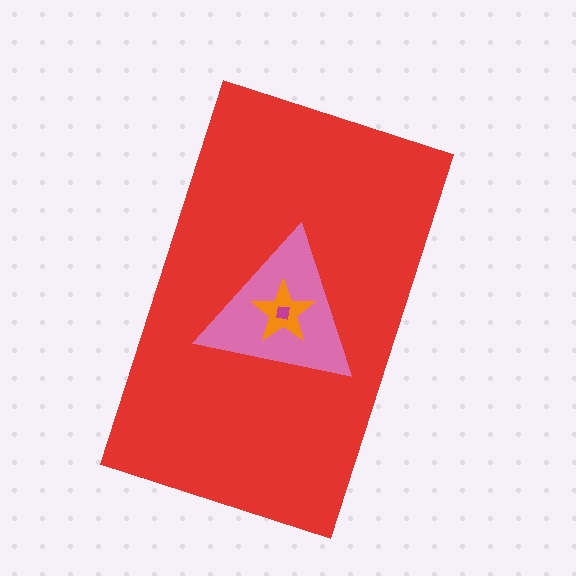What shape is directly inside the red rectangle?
The pink triangle.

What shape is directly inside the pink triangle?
The orange star.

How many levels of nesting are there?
4.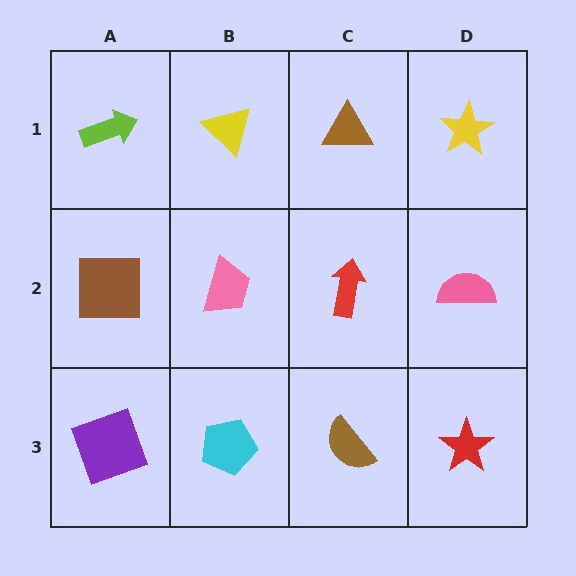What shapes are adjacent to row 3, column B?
A pink trapezoid (row 2, column B), a purple square (row 3, column A), a brown semicircle (row 3, column C).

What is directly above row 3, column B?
A pink trapezoid.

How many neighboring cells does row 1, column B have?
3.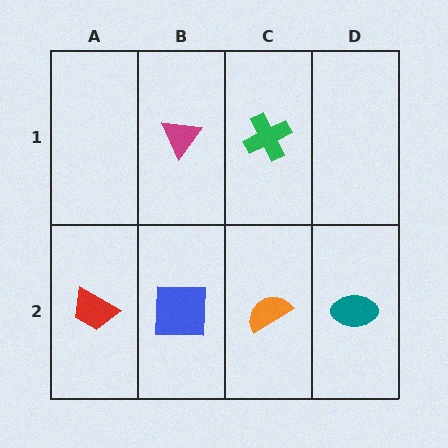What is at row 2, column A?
A red trapezoid.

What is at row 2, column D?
A teal ellipse.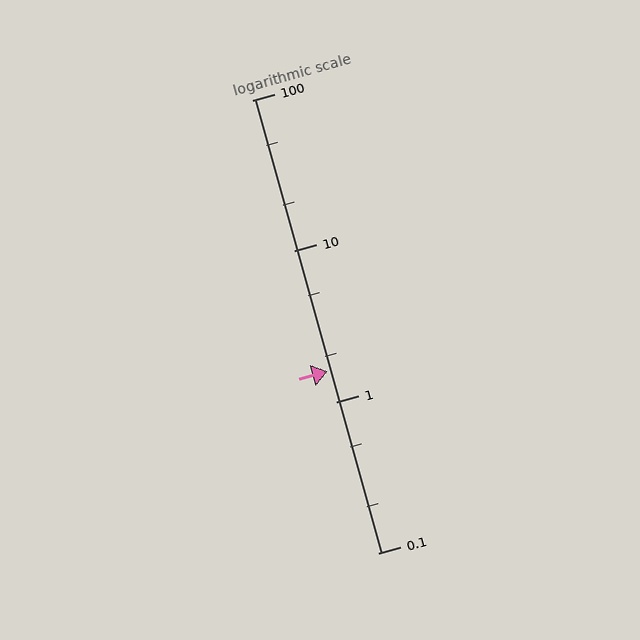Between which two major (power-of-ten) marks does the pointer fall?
The pointer is between 1 and 10.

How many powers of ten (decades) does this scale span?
The scale spans 3 decades, from 0.1 to 100.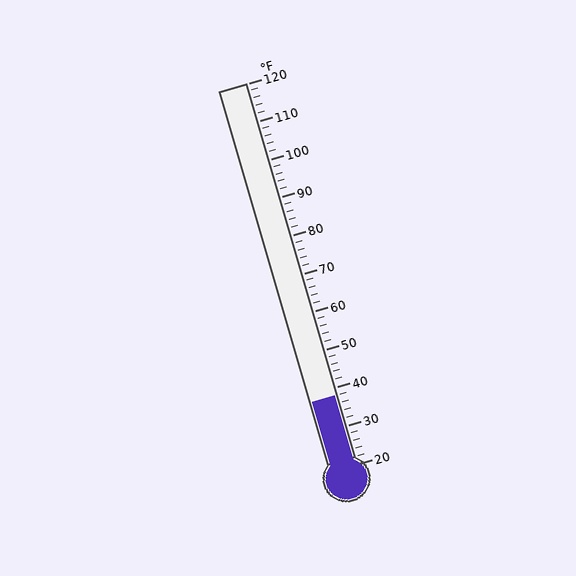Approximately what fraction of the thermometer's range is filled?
The thermometer is filled to approximately 20% of its range.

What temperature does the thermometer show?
The thermometer shows approximately 38°F.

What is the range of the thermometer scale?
The thermometer scale ranges from 20°F to 120°F.